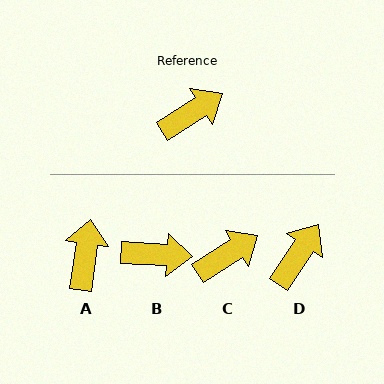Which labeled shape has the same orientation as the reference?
C.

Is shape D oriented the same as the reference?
No, it is off by about 24 degrees.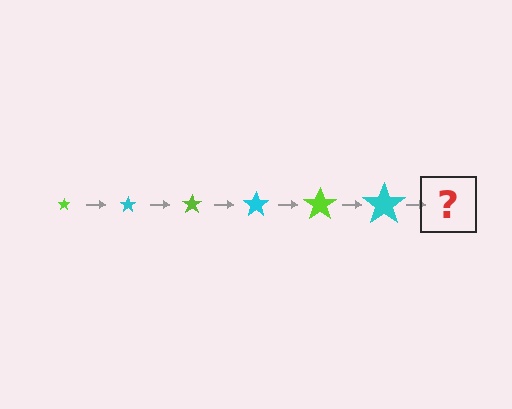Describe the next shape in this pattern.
It should be a lime star, larger than the previous one.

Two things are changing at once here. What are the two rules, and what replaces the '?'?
The two rules are that the star grows larger each step and the color cycles through lime and cyan. The '?' should be a lime star, larger than the previous one.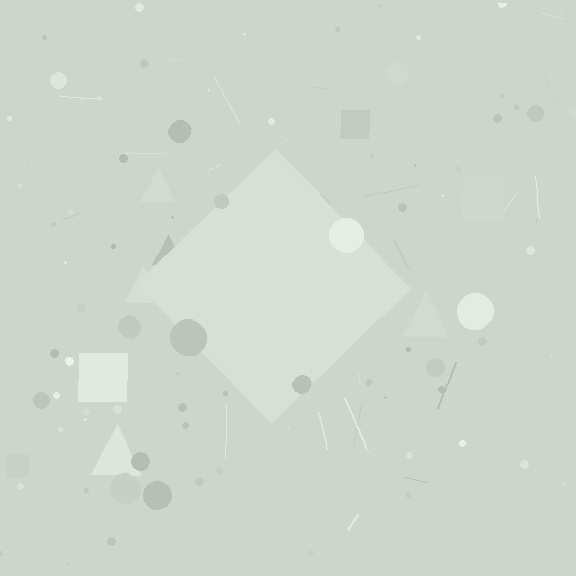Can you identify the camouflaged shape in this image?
The camouflaged shape is a diamond.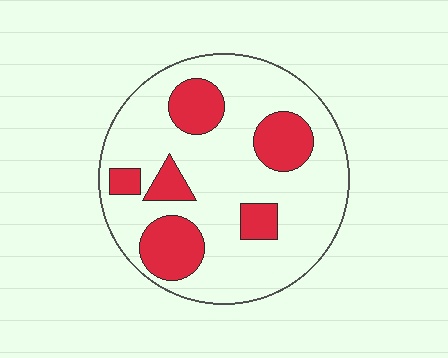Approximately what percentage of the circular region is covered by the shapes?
Approximately 25%.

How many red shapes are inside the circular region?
6.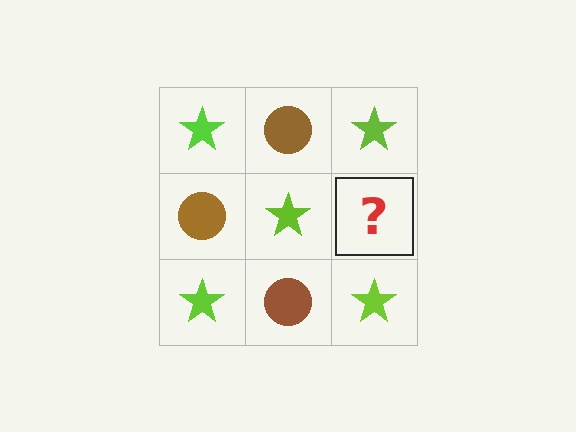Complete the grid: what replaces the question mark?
The question mark should be replaced with a brown circle.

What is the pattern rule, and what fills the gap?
The rule is that it alternates lime star and brown circle in a checkerboard pattern. The gap should be filled with a brown circle.